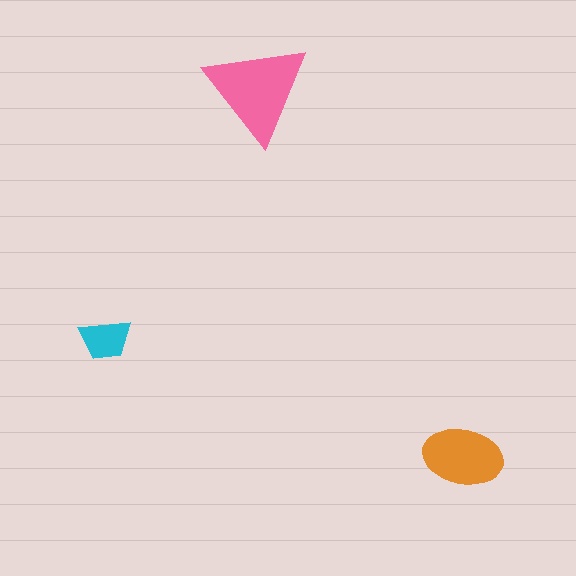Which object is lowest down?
The orange ellipse is bottommost.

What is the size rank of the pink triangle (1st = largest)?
1st.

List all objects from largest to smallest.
The pink triangle, the orange ellipse, the cyan trapezoid.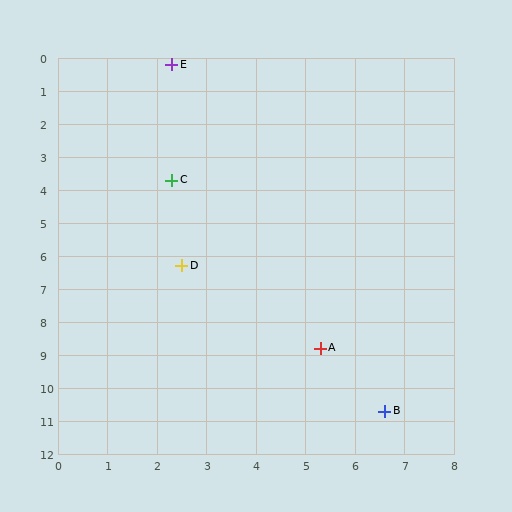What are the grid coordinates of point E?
Point E is at approximately (2.3, 0.2).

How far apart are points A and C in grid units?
Points A and C are about 5.9 grid units apart.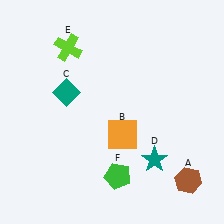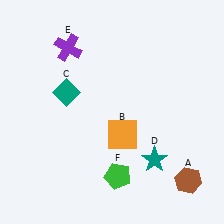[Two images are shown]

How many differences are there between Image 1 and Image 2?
There is 1 difference between the two images.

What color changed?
The cross (E) changed from lime in Image 1 to purple in Image 2.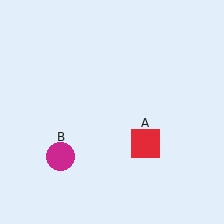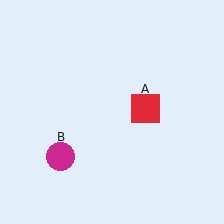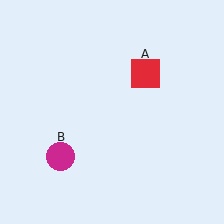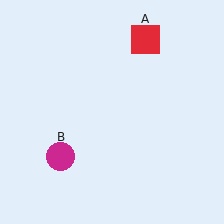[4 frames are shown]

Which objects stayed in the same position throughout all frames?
Magenta circle (object B) remained stationary.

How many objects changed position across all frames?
1 object changed position: red square (object A).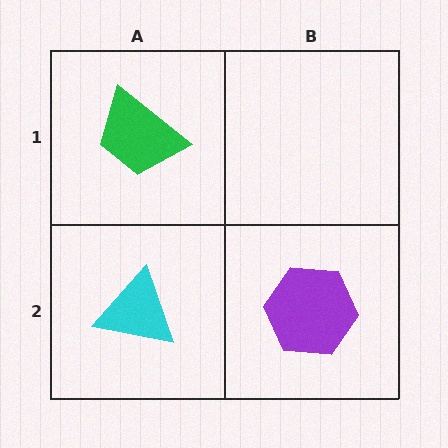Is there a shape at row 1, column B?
No, that cell is empty.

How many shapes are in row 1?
1 shape.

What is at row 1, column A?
A green trapezoid.